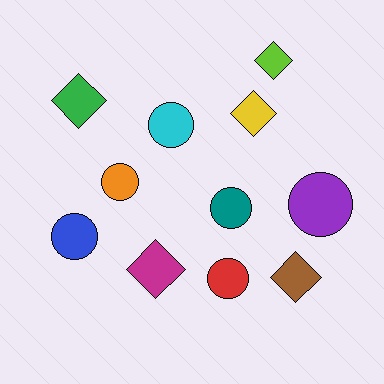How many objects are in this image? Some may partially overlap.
There are 11 objects.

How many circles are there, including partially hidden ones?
There are 6 circles.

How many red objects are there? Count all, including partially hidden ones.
There is 1 red object.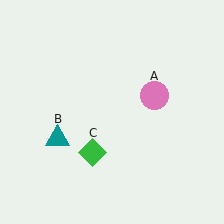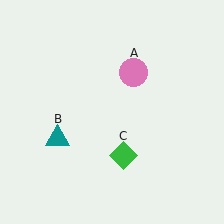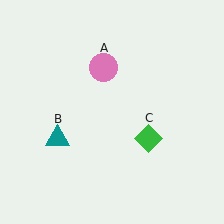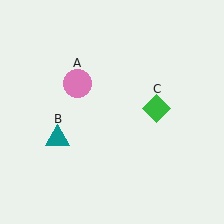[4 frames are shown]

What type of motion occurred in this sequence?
The pink circle (object A), green diamond (object C) rotated counterclockwise around the center of the scene.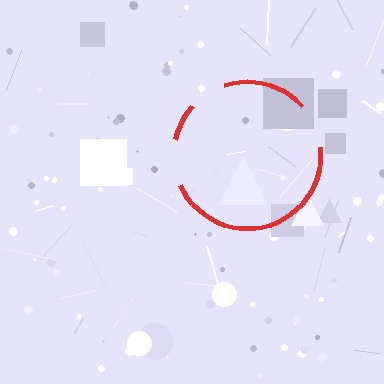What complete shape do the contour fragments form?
The contour fragments form a circle.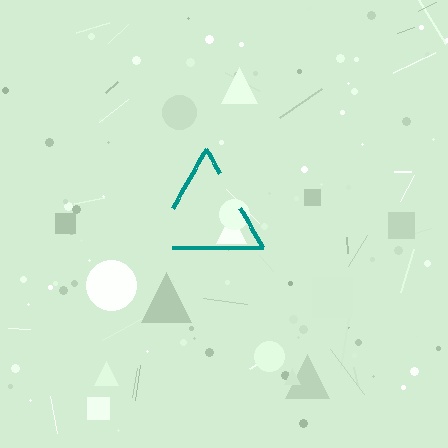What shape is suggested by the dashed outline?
The dashed outline suggests a triangle.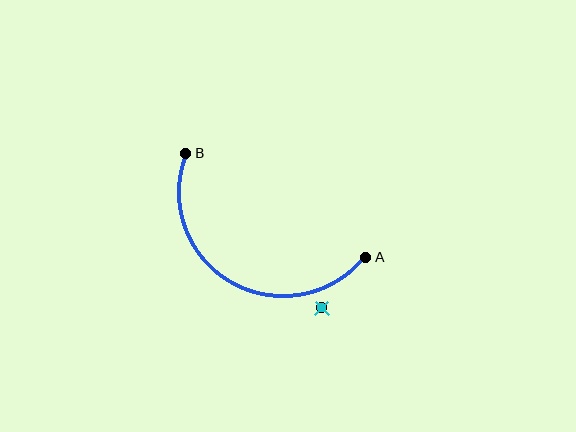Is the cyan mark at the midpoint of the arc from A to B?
No — the cyan mark does not lie on the arc at all. It sits slightly outside the curve.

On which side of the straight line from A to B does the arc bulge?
The arc bulges below the straight line connecting A and B.